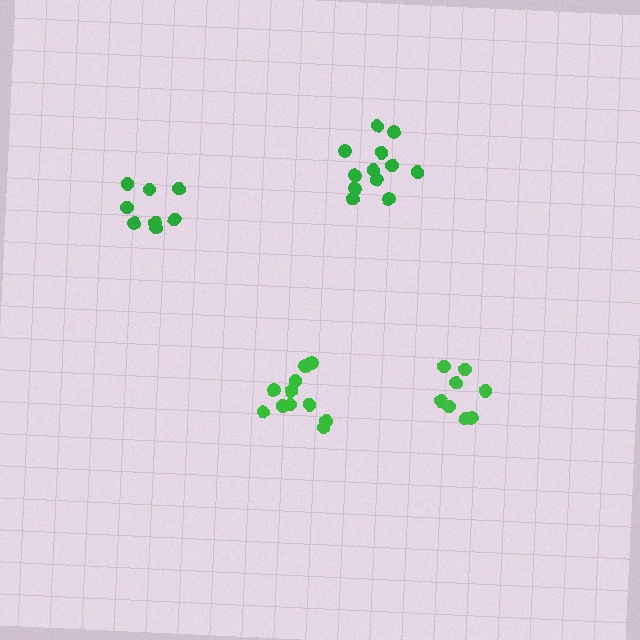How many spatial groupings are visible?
There are 4 spatial groupings.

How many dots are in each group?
Group 1: 8 dots, Group 2: 12 dots, Group 3: 11 dots, Group 4: 8 dots (39 total).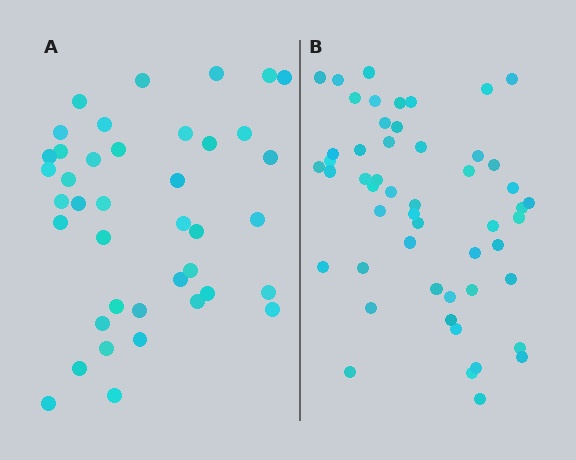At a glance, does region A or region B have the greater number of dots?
Region B (the right region) has more dots.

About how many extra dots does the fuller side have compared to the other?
Region B has roughly 12 or so more dots than region A.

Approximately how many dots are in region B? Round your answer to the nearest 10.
About 50 dots. (The exact count is 52, which rounds to 50.)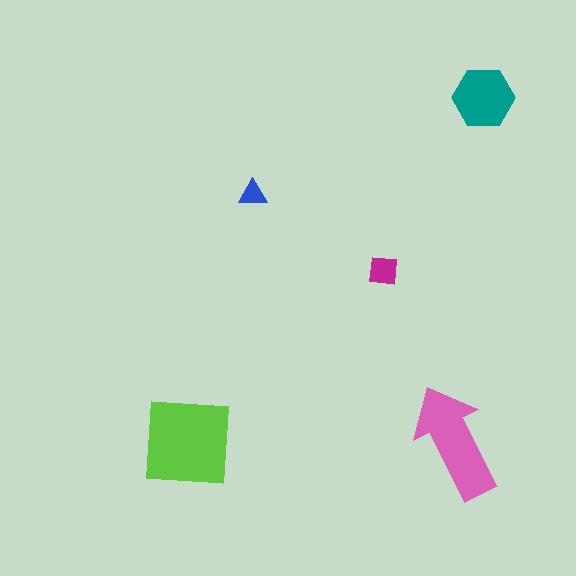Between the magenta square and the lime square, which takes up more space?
The lime square.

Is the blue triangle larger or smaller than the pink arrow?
Smaller.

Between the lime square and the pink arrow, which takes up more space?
The lime square.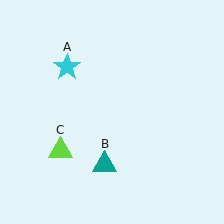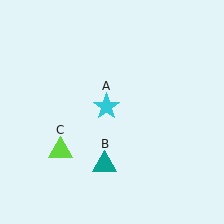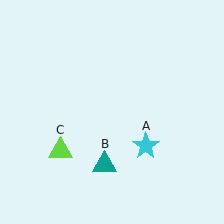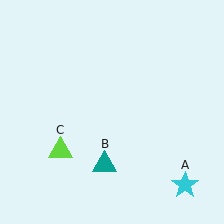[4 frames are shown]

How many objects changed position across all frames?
1 object changed position: cyan star (object A).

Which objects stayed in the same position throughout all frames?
Teal triangle (object B) and lime triangle (object C) remained stationary.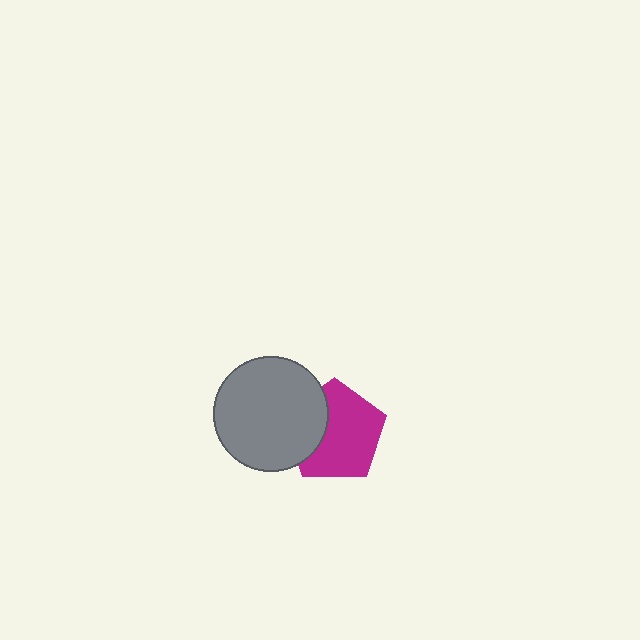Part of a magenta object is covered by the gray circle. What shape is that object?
It is a pentagon.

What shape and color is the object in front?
The object in front is a gray circle.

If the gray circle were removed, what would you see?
You would see the complete magenta pentagon.